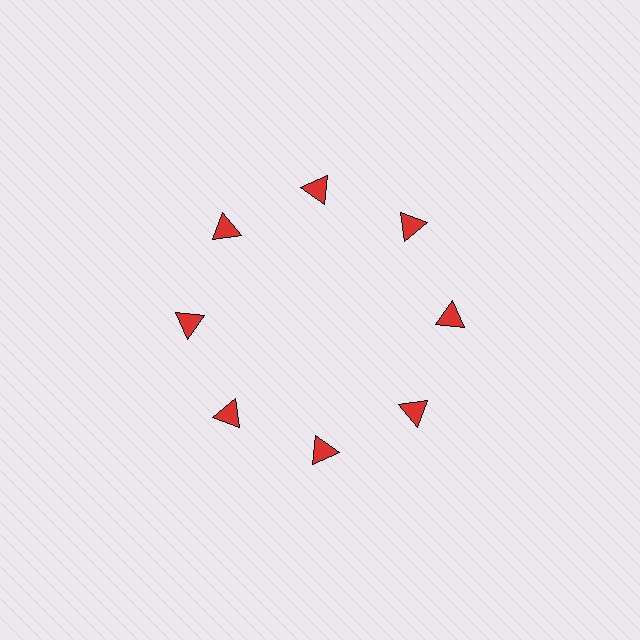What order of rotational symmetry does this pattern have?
This pattern has 8-fold rotational symmetry.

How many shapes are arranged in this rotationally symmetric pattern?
There are 8 shapes, arranged in 8 groups of 1.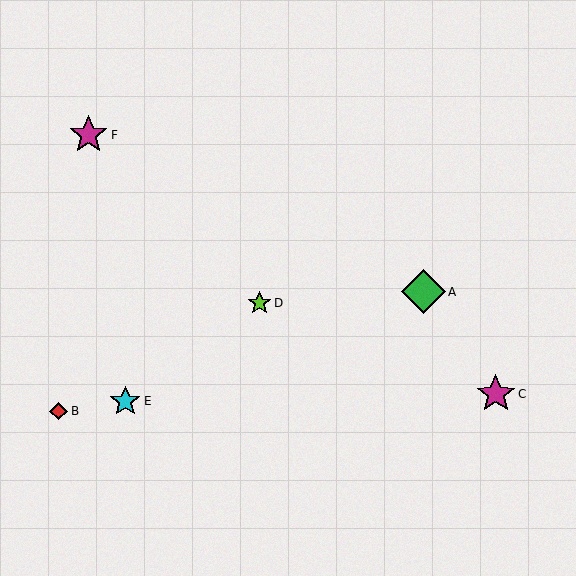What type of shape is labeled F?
Shape F is a magenta star.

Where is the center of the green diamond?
The center of the green diamond is at (423, 292).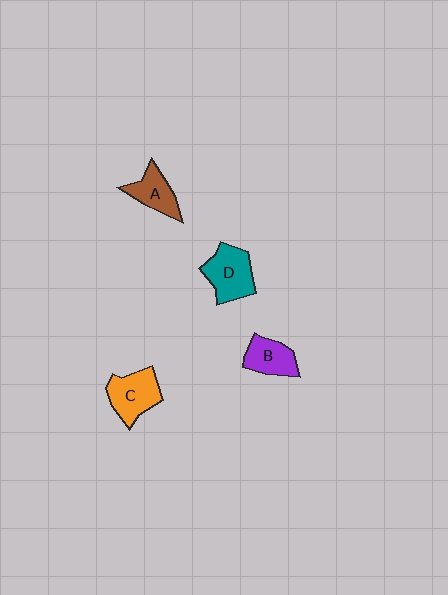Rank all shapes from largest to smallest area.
From largest to smallest: D (teal), C (orange), B (purple), A (brown).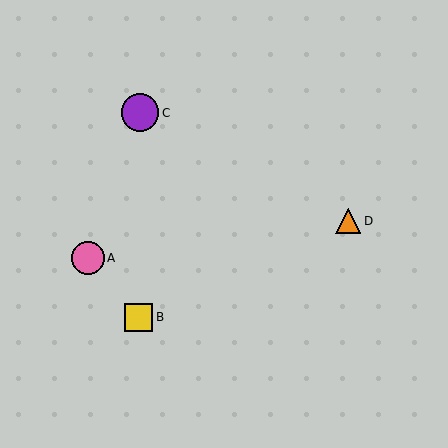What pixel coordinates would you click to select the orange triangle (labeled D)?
Click at (348, 221) to select the orange triangle D.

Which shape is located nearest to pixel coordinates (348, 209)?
The orange triangle (labeled D) at (348, 221) is nearest to that location.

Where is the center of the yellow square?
The center of the yellow square is at (138, 317).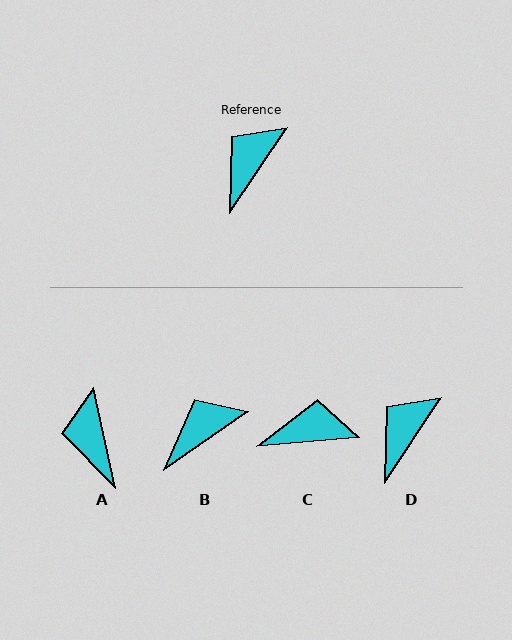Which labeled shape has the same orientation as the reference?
D.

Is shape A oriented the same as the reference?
No, it is off by about 46 degrees.